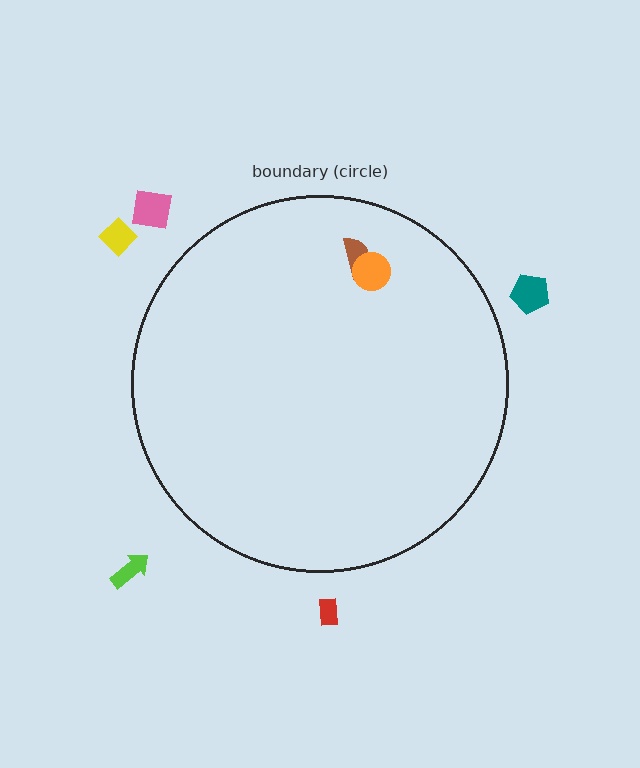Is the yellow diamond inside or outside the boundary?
Outside.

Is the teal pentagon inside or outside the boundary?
Outside.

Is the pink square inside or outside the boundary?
Outside.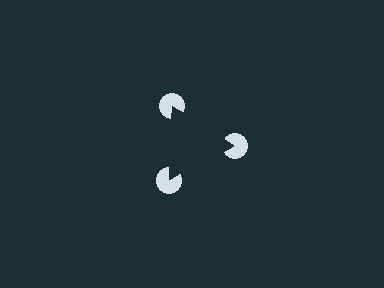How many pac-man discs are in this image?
There are 3 — one at each vertex of the illusory triangle.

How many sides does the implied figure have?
3 sides.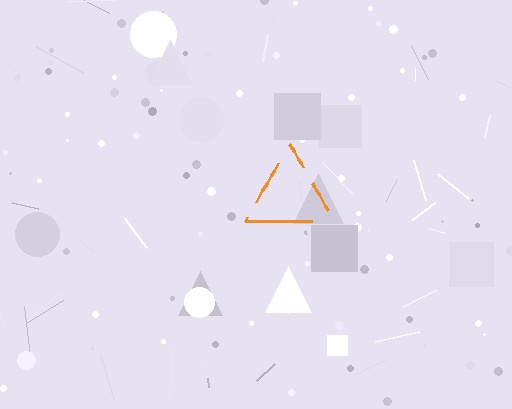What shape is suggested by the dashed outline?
The dashed outline suggests a triangle.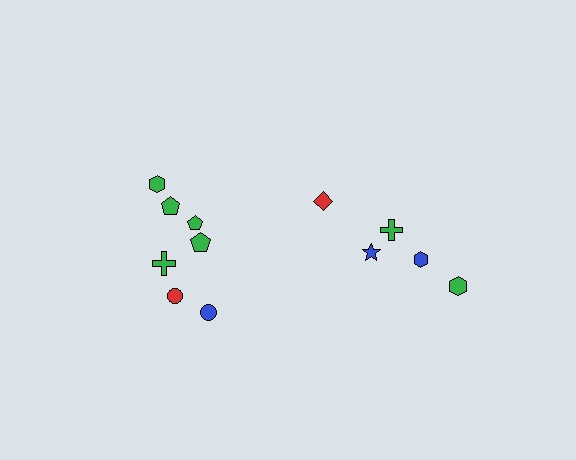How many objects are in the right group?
There are 5 objects.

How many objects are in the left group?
There are 7 objects.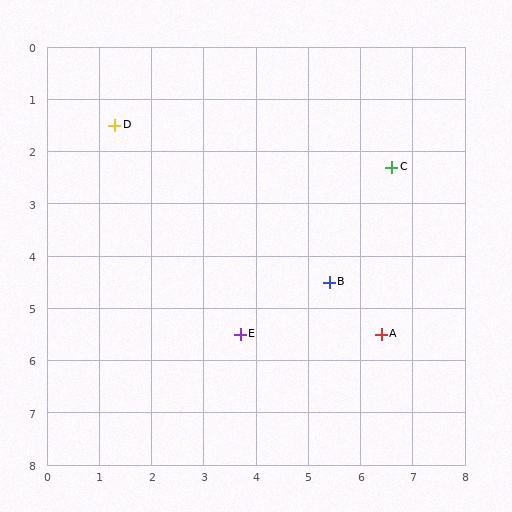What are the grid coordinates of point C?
Point C is at approximately (6.6, 2.3).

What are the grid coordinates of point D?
Point D is at approximately (1.3, 1.5).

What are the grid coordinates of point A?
Point A is at approximately (6.4, 5.5).